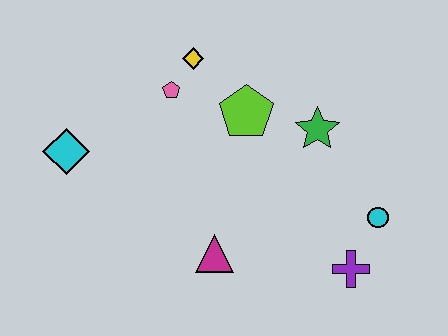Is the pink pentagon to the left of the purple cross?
Yes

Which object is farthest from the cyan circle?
The cyan diamond is farthest from the cyan circle.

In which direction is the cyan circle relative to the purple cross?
The cyan circle is above the purple cross.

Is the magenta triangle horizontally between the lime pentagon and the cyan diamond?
Yes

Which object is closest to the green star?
The lime pentagon is closest to the green star.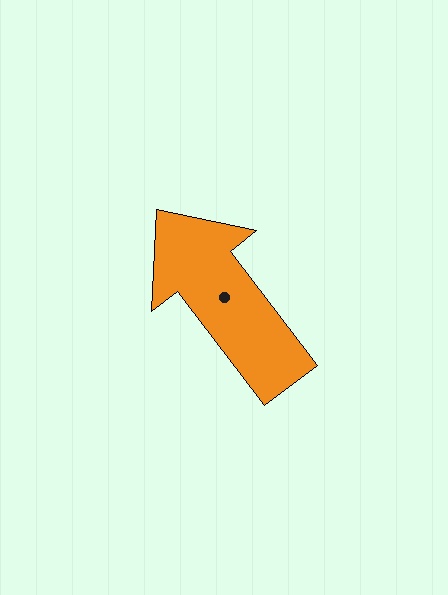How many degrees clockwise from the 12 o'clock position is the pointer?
Approximately 323 degrees.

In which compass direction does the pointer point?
Northwest.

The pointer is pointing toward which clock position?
Roughly 11 o'clock.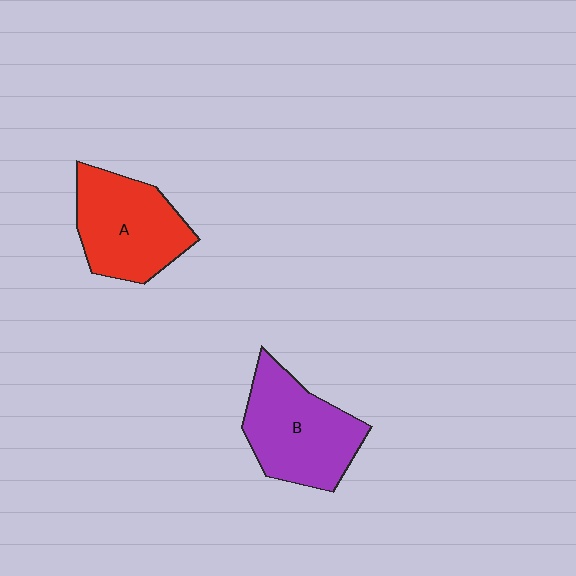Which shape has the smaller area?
Shape A (red).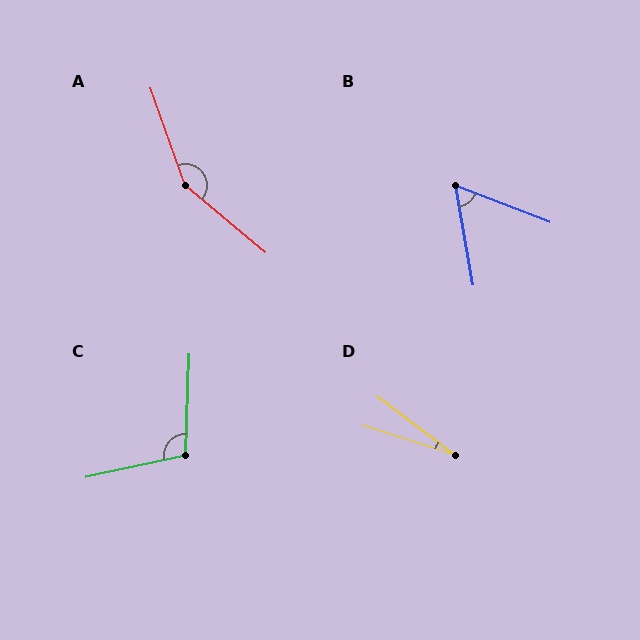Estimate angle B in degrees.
Approximately 59 degrees.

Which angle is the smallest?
D, at approximately 19 degrees.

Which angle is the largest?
A, at approximately 149 degrees.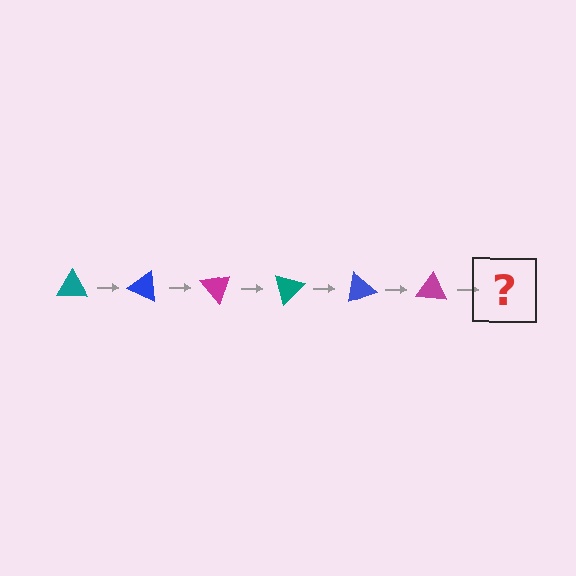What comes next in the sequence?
The next element should be a teal triangle, rotated 150 degrees from the start.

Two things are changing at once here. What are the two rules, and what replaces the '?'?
The two rules are that it rotates 25 degrees each step and the color cycles through teal, blue, and magenta. The '?' should be a teal triangle, rotated 150 degrees from the start.